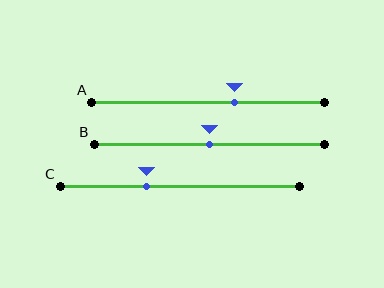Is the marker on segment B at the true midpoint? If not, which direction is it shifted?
Yes, the marker on segment B is at the true midpoint.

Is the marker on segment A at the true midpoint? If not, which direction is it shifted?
No, the marker on segment A is shifted to the right by about 12% of the segment length.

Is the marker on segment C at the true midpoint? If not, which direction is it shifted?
No, the marker on segment C is shifted to the left by about 14% of the segment length.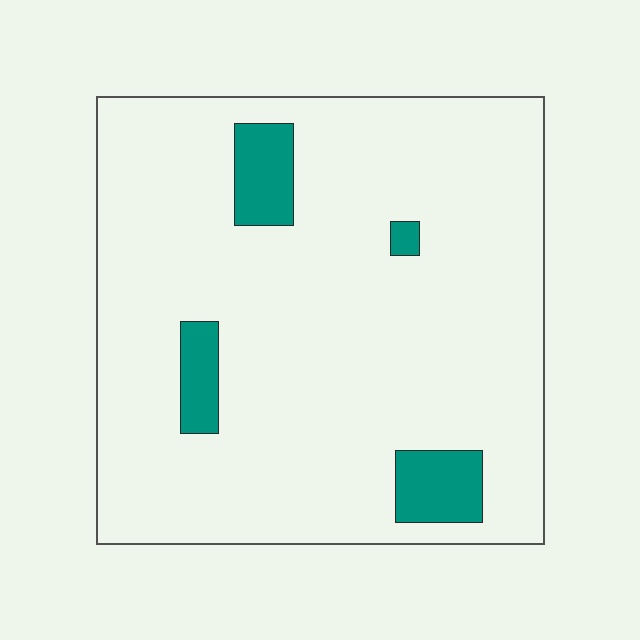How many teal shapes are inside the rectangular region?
4.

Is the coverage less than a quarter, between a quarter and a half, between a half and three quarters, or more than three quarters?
Less than a quarter.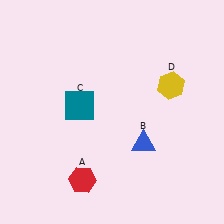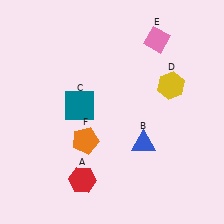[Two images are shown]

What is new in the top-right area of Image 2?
A pink diamond (E) was added in the top-right area of Image 2.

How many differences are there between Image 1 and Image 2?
There are 2 differences between the two images.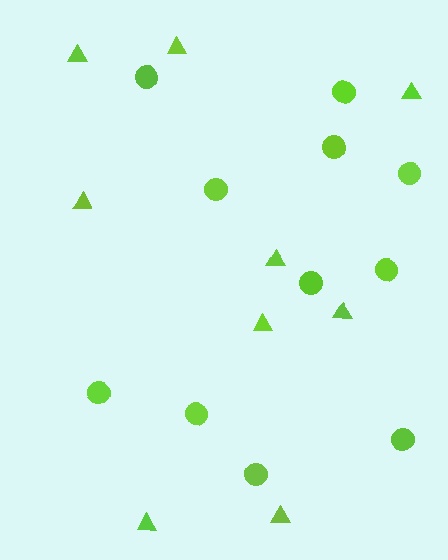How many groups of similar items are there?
There are 2 groups: one group of triangles (9) and one group of circles (11).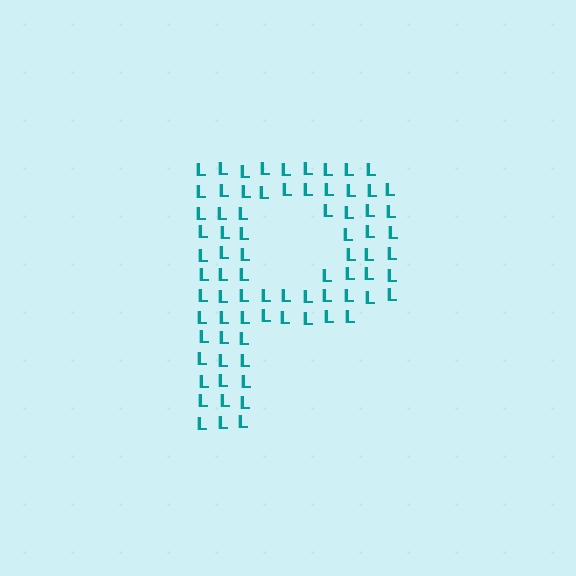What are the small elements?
The small elements are letter L's.